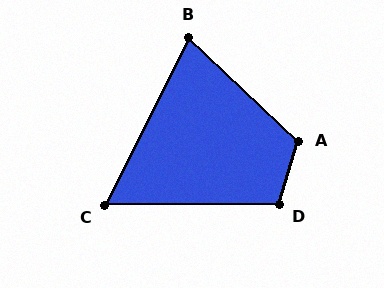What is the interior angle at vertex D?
Approximately 107 degrees (obtuse).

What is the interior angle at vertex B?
Approximately 73 degrees (acute).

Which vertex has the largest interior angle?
A, at approximately 117 degrees.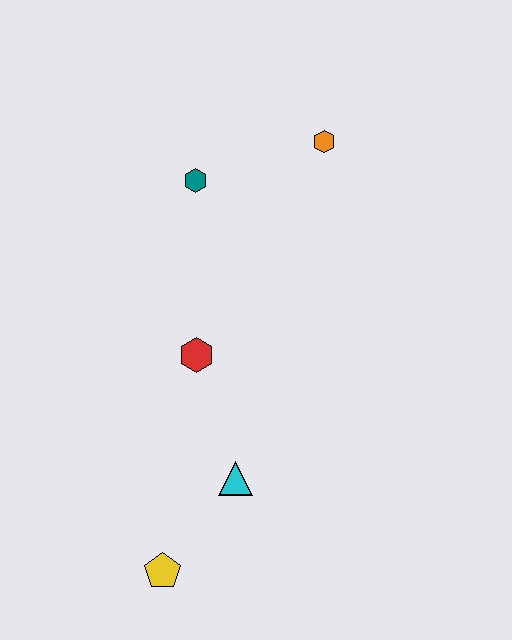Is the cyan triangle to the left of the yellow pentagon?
No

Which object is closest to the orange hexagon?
The teal hexagon is closest to the orange hexagon.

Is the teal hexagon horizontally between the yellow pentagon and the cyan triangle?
Yes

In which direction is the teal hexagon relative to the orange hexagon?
The teal hexagon is to the left of the orange hexagon.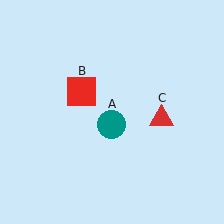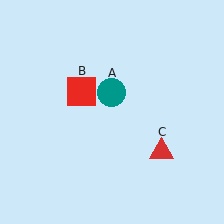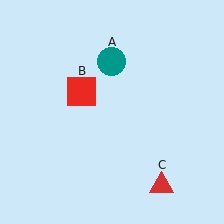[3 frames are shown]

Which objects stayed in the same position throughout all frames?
Red square (object B) remained stationary.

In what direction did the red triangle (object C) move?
The red triangle (object C) moved down.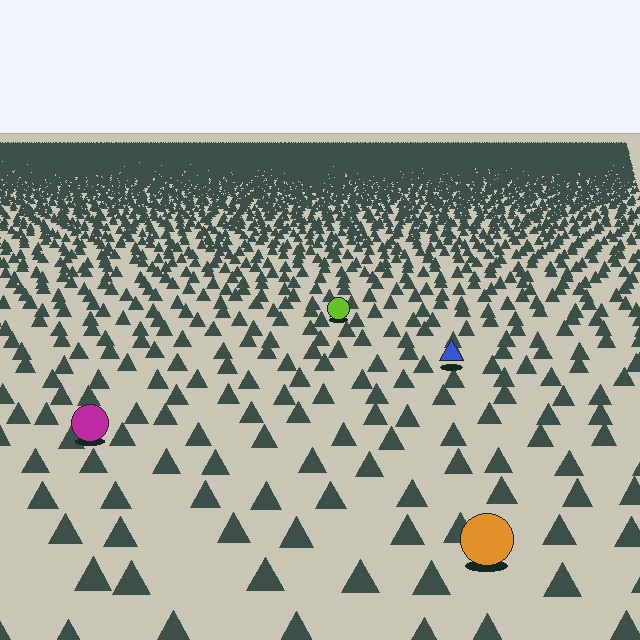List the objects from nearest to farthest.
From nearest to farthest: the orange circle, the magenta circle, the blue triangle, the lime circle.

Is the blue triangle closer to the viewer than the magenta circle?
No. The magenta circle is closer — you can tell from the texture gradient: the ground texture is coarser near it.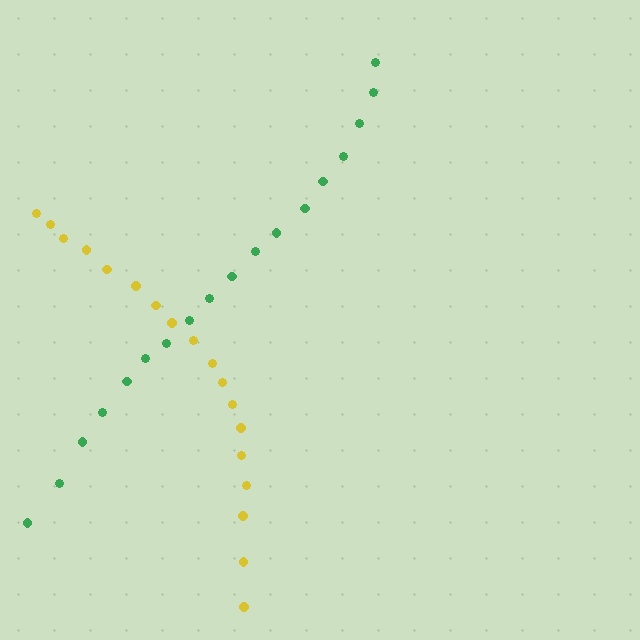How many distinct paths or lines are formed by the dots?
There are 2 distinct paths.